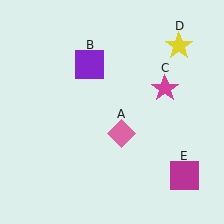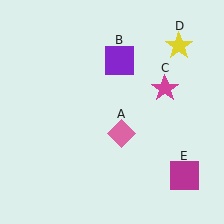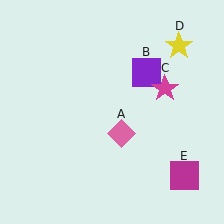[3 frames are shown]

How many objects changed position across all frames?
1 object changed position: purple square (object B).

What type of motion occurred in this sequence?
The purple square (object B) rotated clockwise around the center of the scene.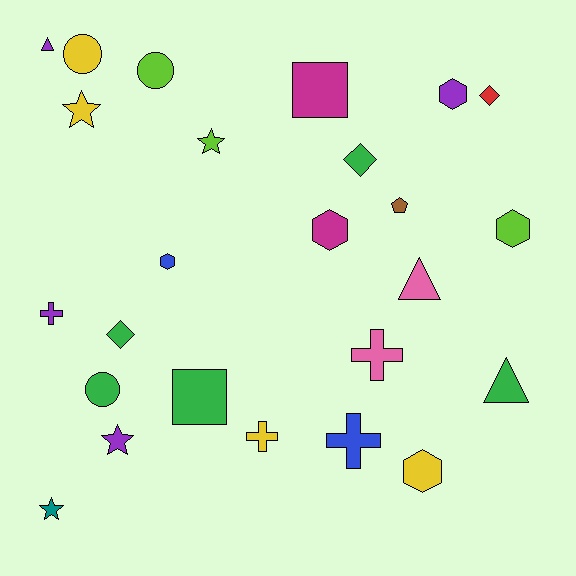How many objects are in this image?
There are 25 objects.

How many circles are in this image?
There are 3 circles.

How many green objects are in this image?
There are 5 green objects.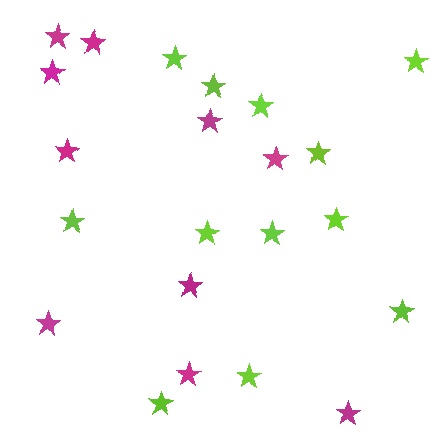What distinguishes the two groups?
There are 2 groups: one group of lime stars (12) and one group of magenta stars (10).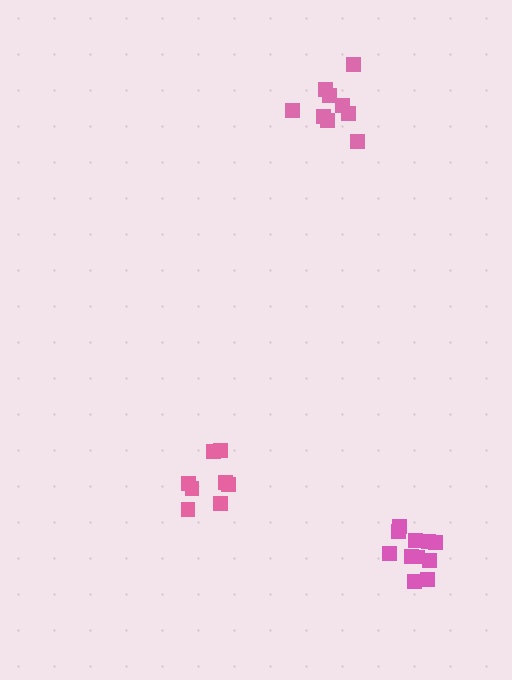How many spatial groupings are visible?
There are 3 spatial groupings.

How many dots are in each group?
Group 1: 9 dots, Group 2: 8 dots, Group 3: 11 dots (28 total).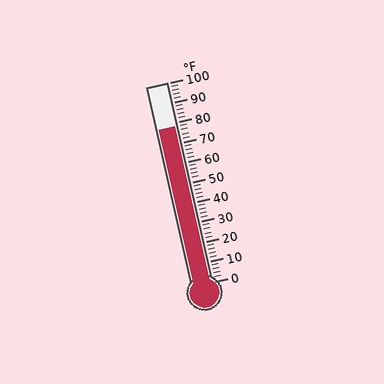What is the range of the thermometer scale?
The thermometer scale ranges from 0°F to 100°F.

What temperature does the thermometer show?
The thermometer shows approximately 78°F.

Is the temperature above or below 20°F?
The temperature is above 20°F.